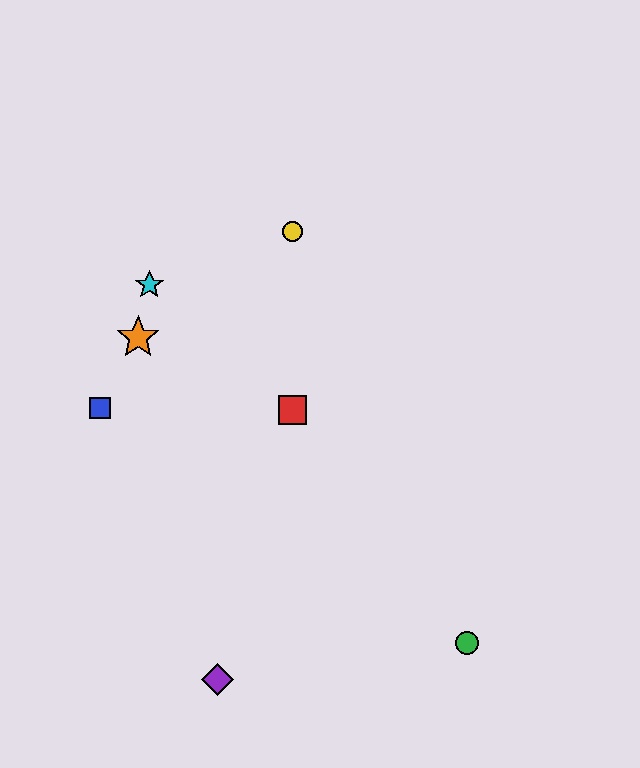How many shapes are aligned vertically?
2 shapes (the red square, the yellow circle) are aligned vertically.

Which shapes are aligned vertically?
The red square, the yellow circle are aligned vertically.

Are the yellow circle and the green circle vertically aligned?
No, the yellow circle is at x≈292 and the green circle is at x≈467.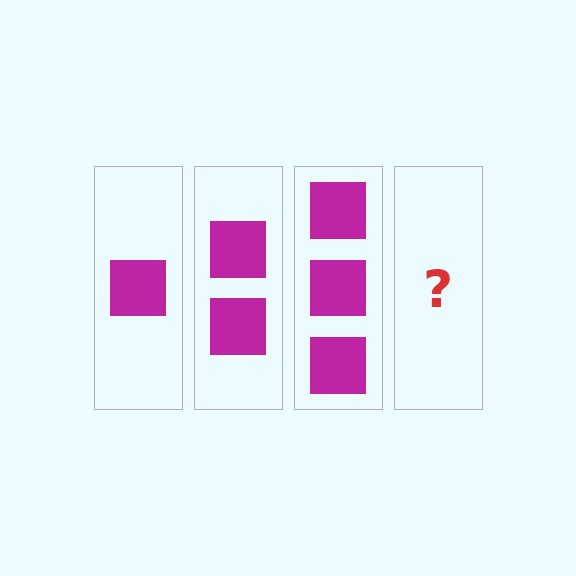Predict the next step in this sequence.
The next step is 4 squares.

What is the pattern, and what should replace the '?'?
The pattern is that each step adds one more square. The '?' should be 4 squares.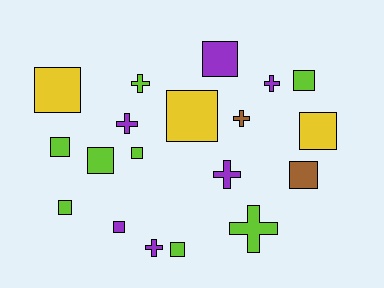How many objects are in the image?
There are 19 objects.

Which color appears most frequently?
Lime, with 8 objects.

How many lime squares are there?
There are 6 lime squares.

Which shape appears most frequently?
Square, with 12 objects.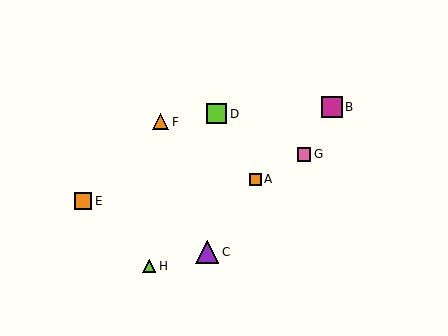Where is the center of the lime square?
The center of the lime square is at (217, 114).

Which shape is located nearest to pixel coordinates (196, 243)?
The purple triangle (labeled C) at (207, 252) is nearest to that location.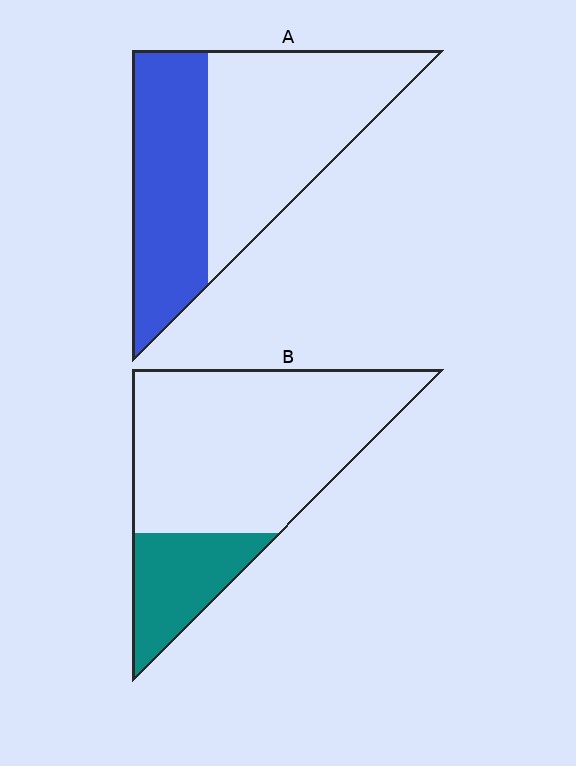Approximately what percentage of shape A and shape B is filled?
A is approximately 45% and B is approximately 25%.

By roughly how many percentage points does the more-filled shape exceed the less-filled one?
By roughly 20 percentage points (A over B).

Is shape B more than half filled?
No.